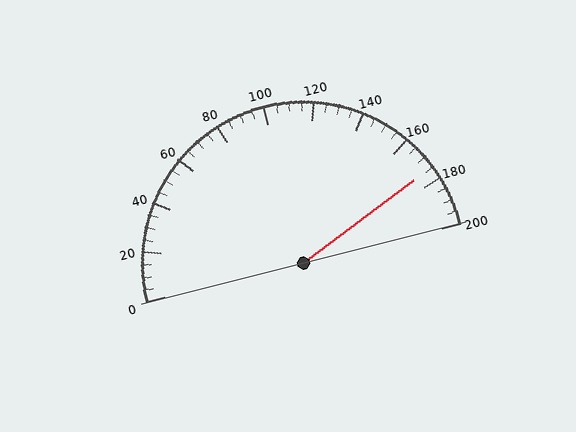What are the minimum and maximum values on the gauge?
The gauge ranges from 0 to 200.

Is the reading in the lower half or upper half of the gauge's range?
The reading is in the upper half of the range (0 to 200).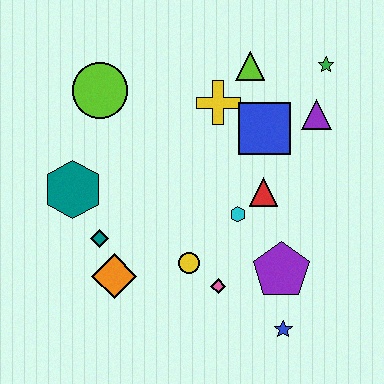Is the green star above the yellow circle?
Yes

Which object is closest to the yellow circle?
The pink diamond is closest to the yellow circle.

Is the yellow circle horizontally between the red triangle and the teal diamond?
Yes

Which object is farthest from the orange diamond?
The green star is farthest from the orange diamond.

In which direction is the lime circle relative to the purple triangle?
The lime circle is to the left of the purple triangle.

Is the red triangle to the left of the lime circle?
No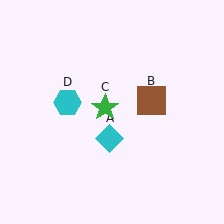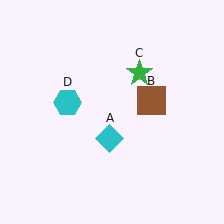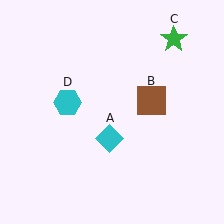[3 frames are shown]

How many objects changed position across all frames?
1 object changed position: green star (object C).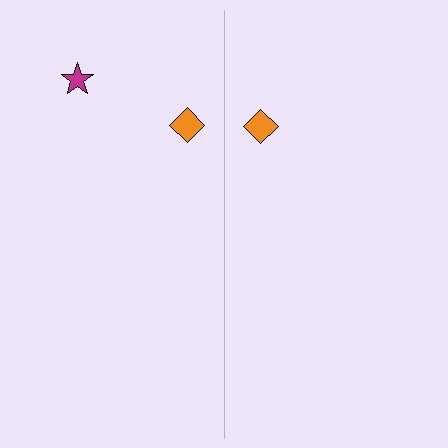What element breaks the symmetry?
A magenta star is missing from the right side.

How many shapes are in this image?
There are 3 shapes in this image.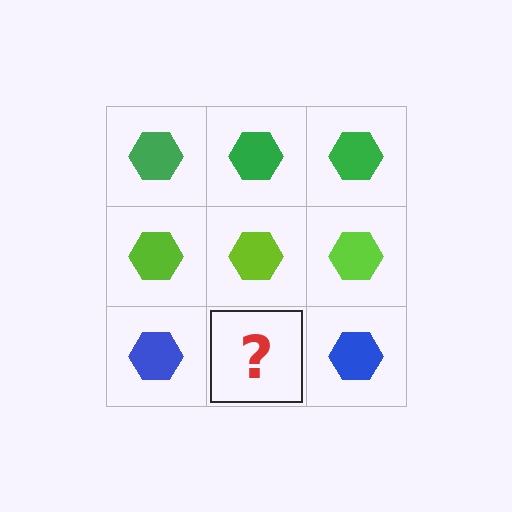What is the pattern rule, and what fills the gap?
The rule is that each row has a consistent color. The gap should be filled with a blue hexagon.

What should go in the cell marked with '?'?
The missing cell should contain a blue hexagon.